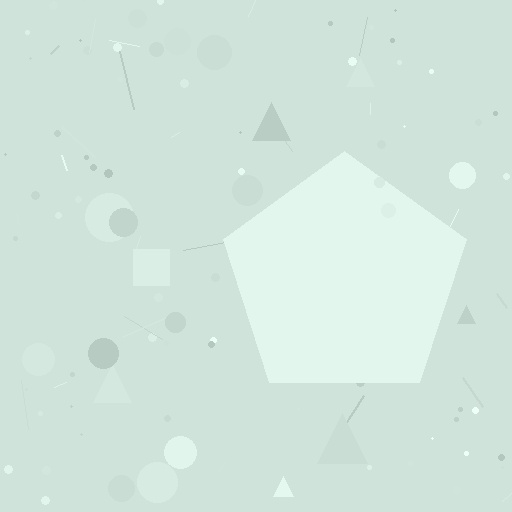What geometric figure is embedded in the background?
A pentagon is embedded in the background.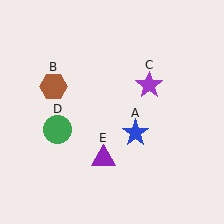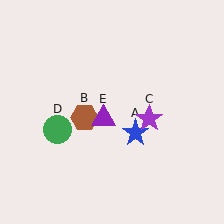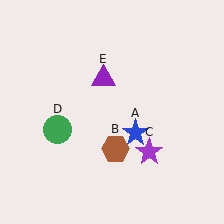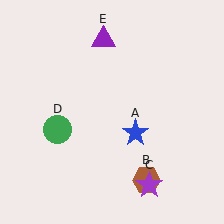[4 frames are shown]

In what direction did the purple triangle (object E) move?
The purple triangle (object E) moved up.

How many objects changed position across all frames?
3 objects changed position: brown hexagon (object B), purple star (object C), purple triangle (object E).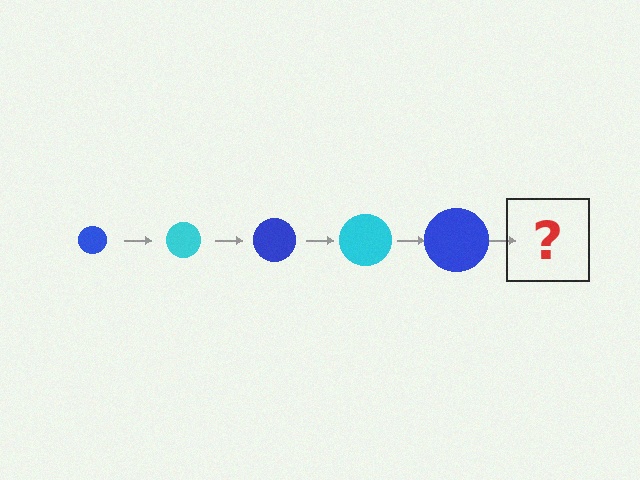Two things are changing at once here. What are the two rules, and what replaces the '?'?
The two rules are that the circle grows larger each step and the color cycles through blue and cyan. The '?' should be a cyan circle, larger than the previous one.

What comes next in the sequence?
The next element should be a cyan circle, larger than the previous one.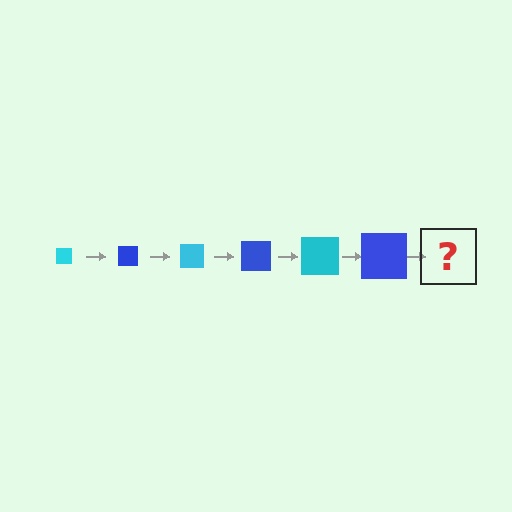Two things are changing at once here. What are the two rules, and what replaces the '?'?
The two rules are that the square grows larger each step and the color cycles through cyan and blue. The '?' should be a cyan square, larger than the previous one.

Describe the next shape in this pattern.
It should be a cyan square, larger than the previous one.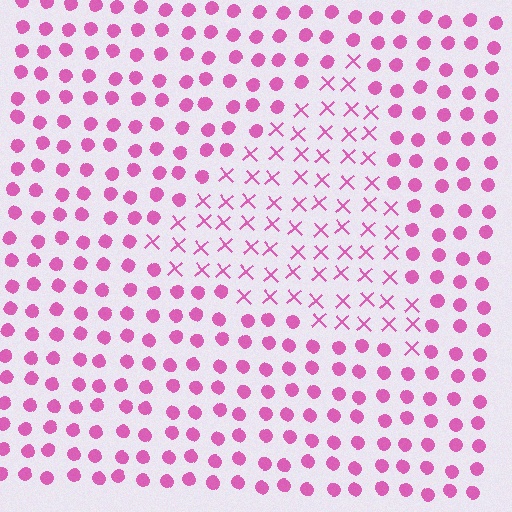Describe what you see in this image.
The image is filled with small pink elements arranged in a uniform grid. A triangle-shaped region contains X marks, while the surrounding area contains circles. The boundary is defined purely by the change in element shape.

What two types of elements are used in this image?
The image uses X marks inside the triangle region and circles outside it.